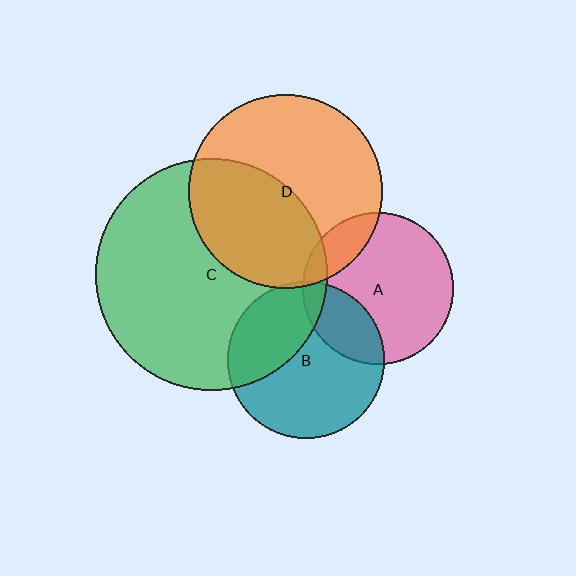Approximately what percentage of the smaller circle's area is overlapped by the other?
Approximately 15%.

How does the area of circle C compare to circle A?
Approximately 2.3 times.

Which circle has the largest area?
Circle C (green).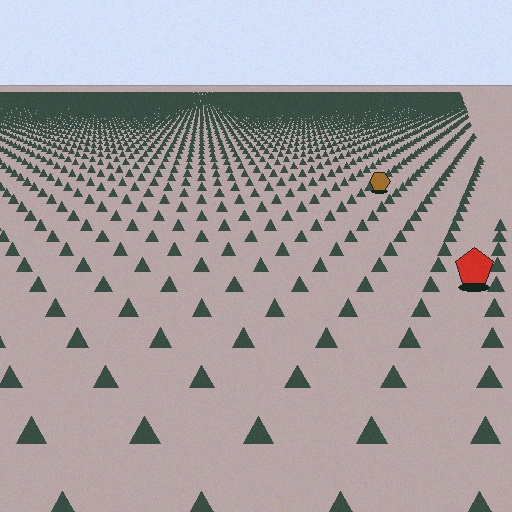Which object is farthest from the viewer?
The brown hexagon is farthest from the viewer. It appears smaller and the ground texture around it is denser.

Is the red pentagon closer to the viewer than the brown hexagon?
Yes. The red pentagon is closer — you can tell from the texture gradient: the ground texture is coarser near it.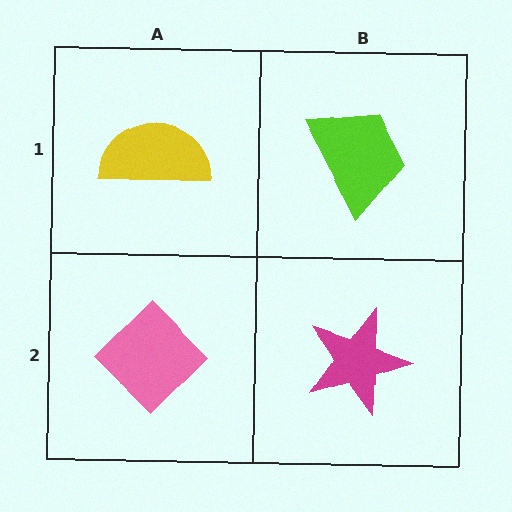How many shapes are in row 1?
2 shapes.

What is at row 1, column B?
A lime trapezoid.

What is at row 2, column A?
A pink diamond.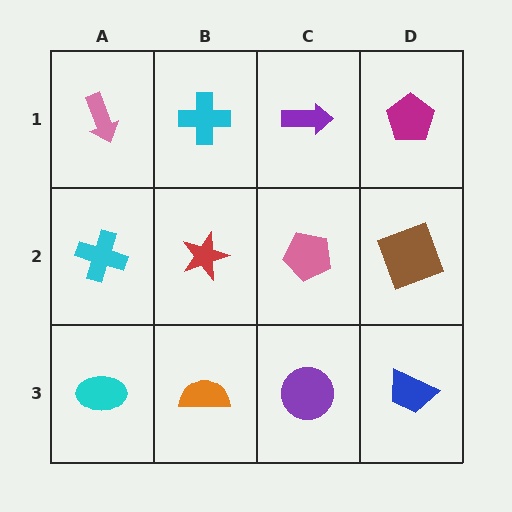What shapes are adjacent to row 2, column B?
A cyan cross (row 1, column B), an orange semicircle (row 3, column B), a cyan cross (row 2, column A), a pink pentagon (row 2, column C).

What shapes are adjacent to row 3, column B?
A red star (row 2, column B), a cyan ellipse (row 3, column A), a purple circle (row 3, column C).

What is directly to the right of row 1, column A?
A cyan cross.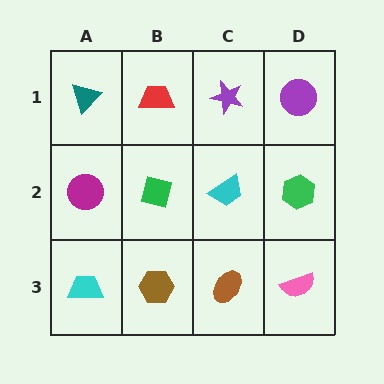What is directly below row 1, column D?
A green hexagon.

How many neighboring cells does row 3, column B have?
3.